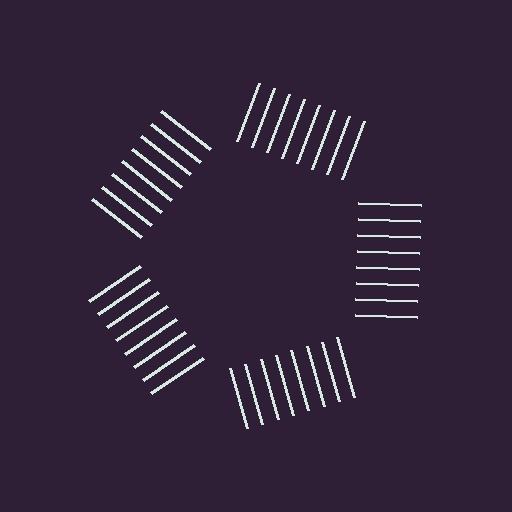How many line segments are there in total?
40 — 8 along each of the 5 edges.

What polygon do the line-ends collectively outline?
An illusory pentagon — the line segments terminate on its edges but no continuous stroke is drawn.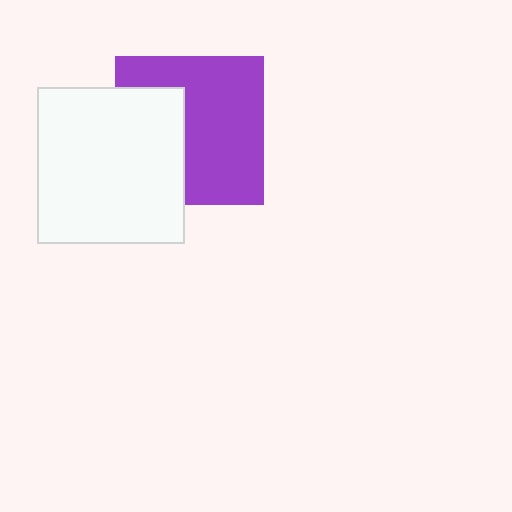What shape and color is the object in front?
The object in front is a white rectangle.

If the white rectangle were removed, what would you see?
You would see the complete purple square.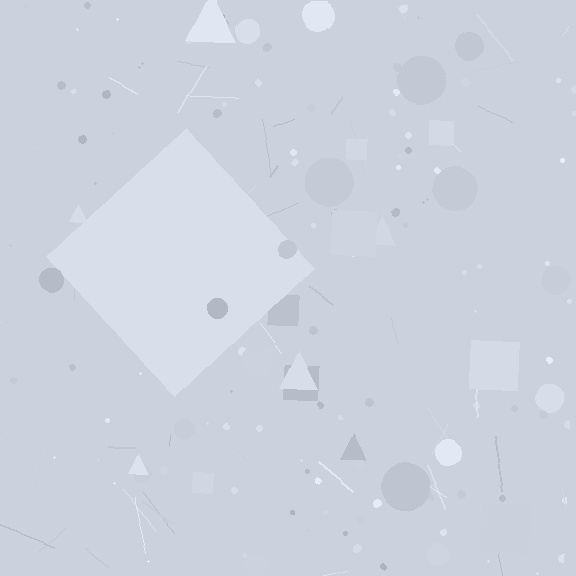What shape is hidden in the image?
A diamond is hidden in the image.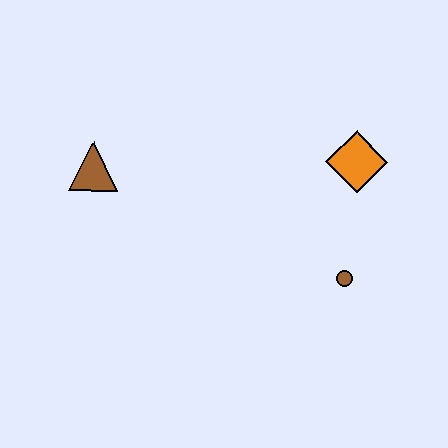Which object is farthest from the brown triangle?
The brown circle is farthest from the brown triangle.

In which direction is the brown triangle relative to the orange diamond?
The brown triangle is to the left of the orange diamond.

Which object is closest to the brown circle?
The orange diamond is closest to the brown circle.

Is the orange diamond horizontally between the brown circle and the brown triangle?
No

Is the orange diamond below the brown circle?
No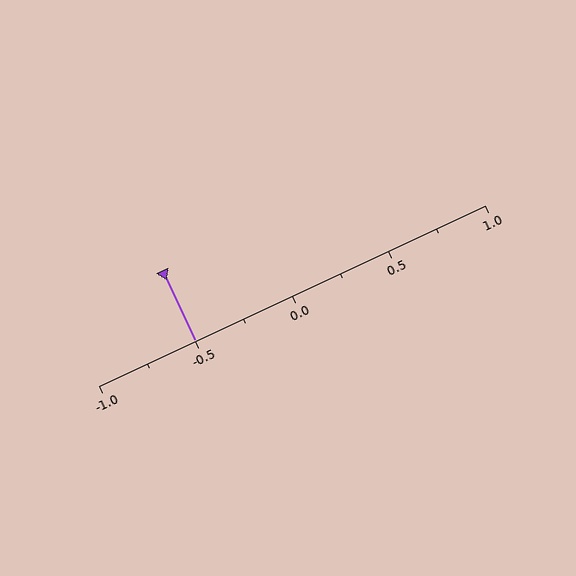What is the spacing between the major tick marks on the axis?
The major ticks are spaced 0.5 apart.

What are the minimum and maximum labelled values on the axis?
The axis runs from -1.0 to 1.0.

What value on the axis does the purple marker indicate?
The marker indicates approximately -0.5.